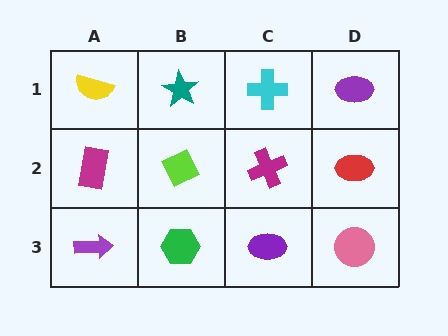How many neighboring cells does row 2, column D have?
3.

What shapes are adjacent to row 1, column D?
A red ellipse (row 2, column D), a cyan cross (row 1, column C).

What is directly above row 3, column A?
A magenta rectangle.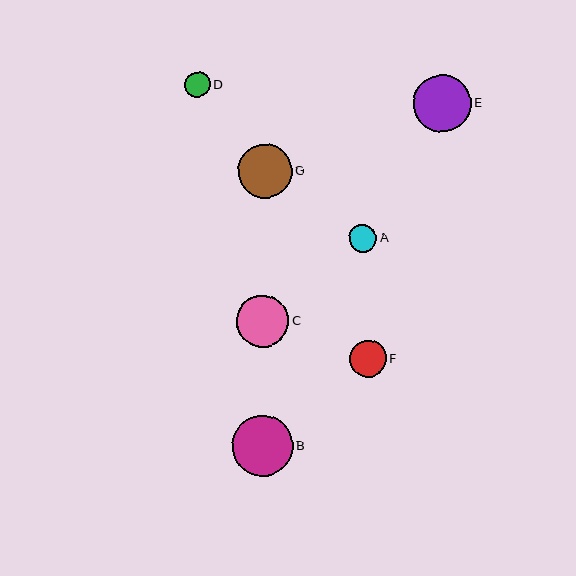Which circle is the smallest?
Circle D is the smallest with a size of approximately 25 pixels.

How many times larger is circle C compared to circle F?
Circle C is approximately 1.4 times the size of circle F.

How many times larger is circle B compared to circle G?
Circle B is approximately 1.1 times the size of circle G.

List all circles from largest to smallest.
From largest to smallest: B, E, G, C, F, A, D.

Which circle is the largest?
Circle B is the largest with a size of approximately 61 pixels.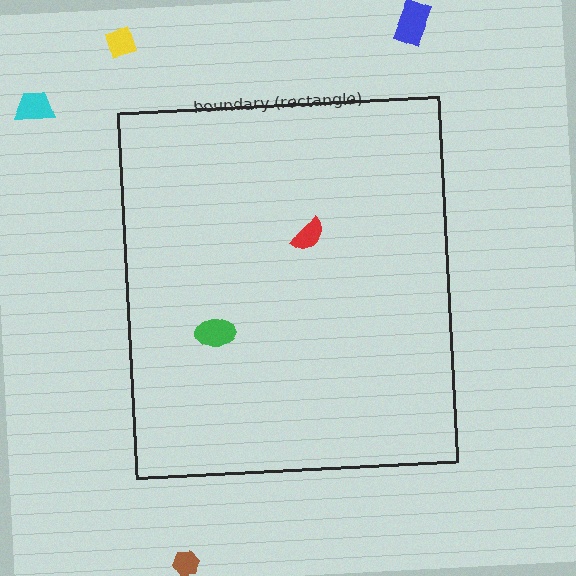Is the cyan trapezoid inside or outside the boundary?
Outside.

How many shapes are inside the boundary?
2 inside, 4 outside.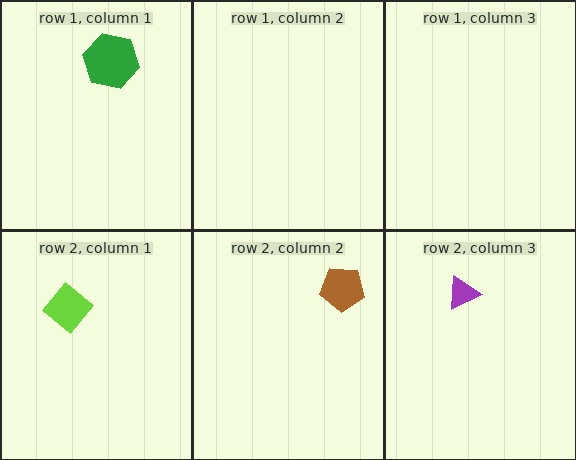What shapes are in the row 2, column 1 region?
The lime diamond.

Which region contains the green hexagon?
The row 1, column 1 region.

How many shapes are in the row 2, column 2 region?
1.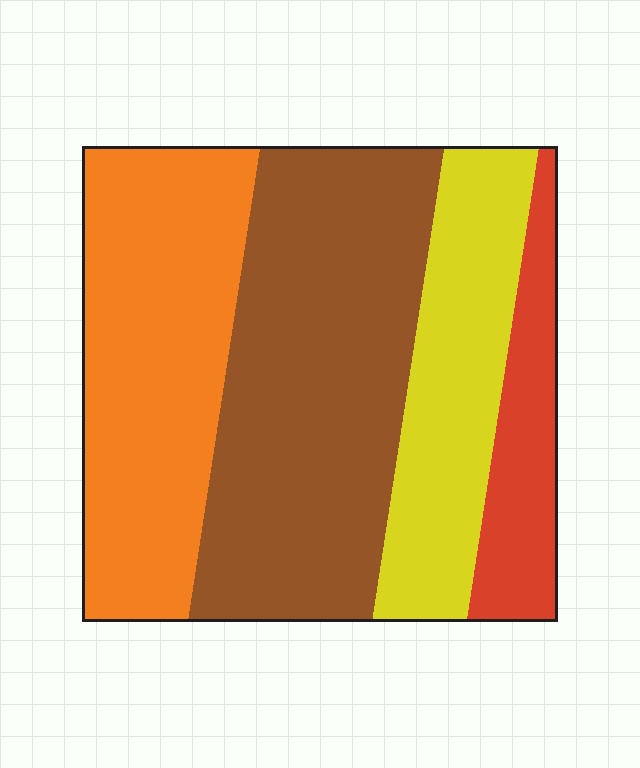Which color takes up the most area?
Brown, at roughly 40%.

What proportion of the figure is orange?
Orange takes up about one third (1/3) of the figure.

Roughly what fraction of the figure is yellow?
Yellow takes up about one fifth (1/5) of the figure.